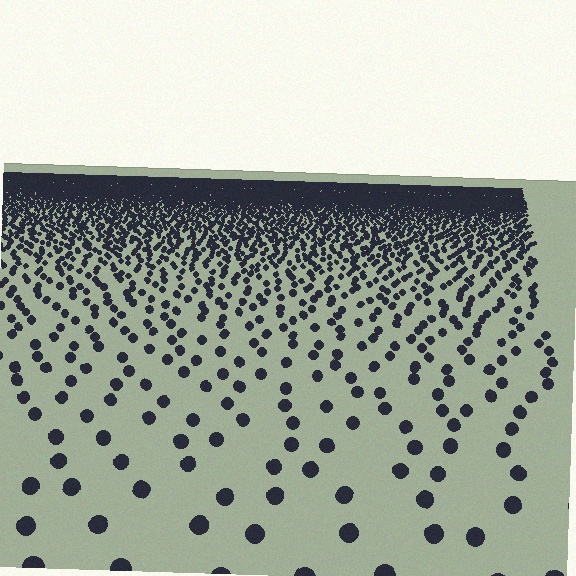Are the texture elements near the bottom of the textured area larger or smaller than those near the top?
Larger. Near the bottom, elements are closer to the viewer and appear at a bigger on-screen size.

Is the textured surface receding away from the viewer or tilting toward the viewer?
The surface is receding away from the viewer. Texture elements get smaller and denser toward the top.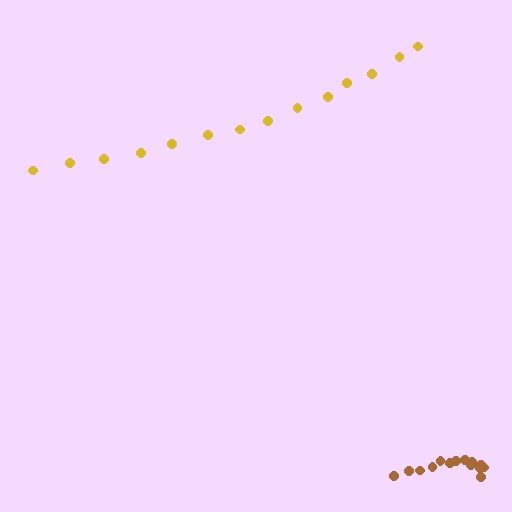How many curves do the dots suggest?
There are 2 distinct paths.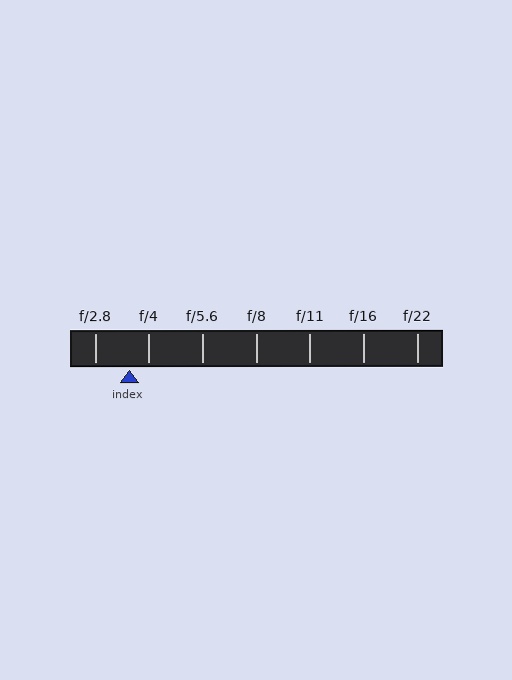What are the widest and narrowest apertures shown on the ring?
The widest aperture shown is f/2.8 and the narrowest is f/22.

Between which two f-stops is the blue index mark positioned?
The index mark is between f/2.8 and f/4.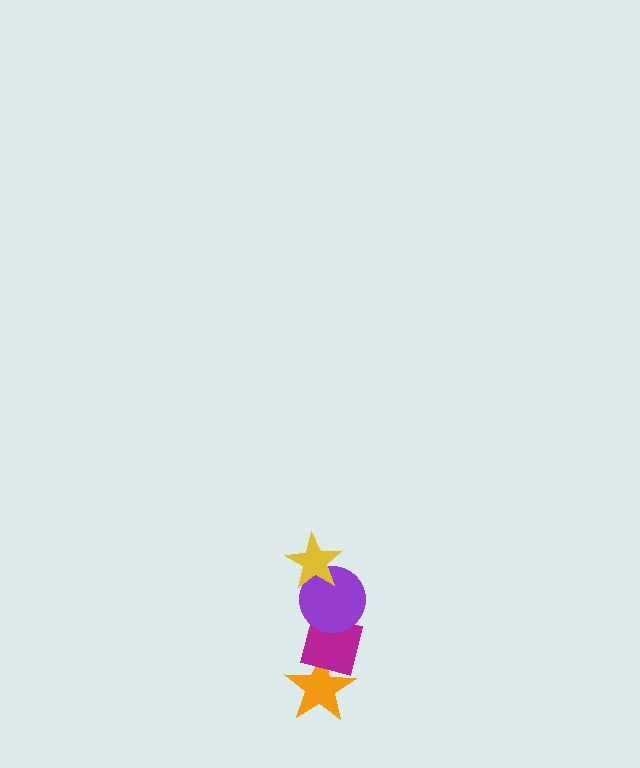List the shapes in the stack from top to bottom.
From top to bottom: the yellow star, the purple circle, the magenta square, the orange star.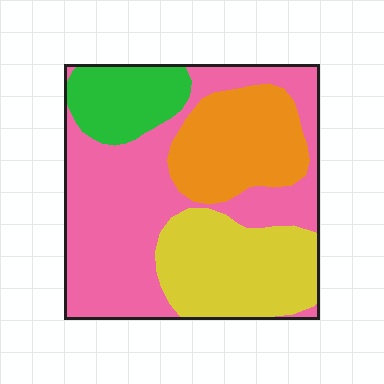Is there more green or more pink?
Pink.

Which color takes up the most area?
Pink, at roughly 45%.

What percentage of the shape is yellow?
Yellow takes up about one quarter (1/4) of the shape.